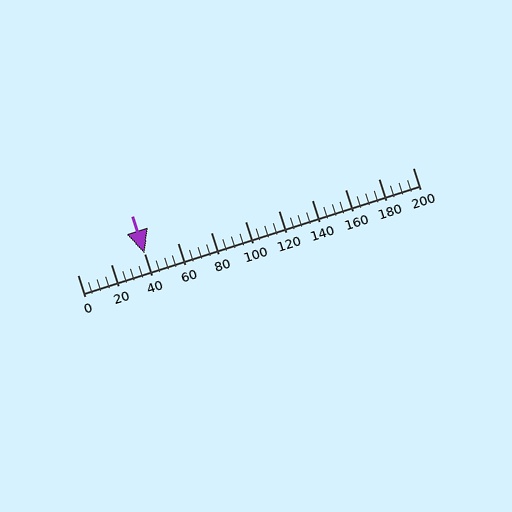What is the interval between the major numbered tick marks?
The major tick marks are spaced 20 units apart.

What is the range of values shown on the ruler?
The ruler shows values from 0 to 200.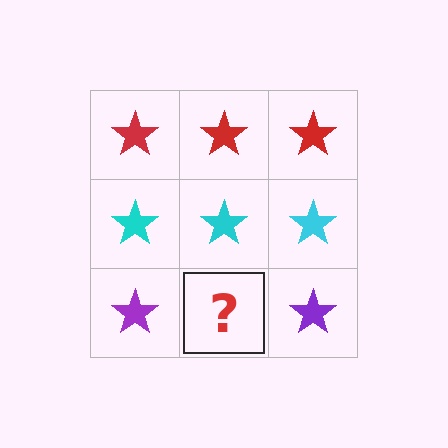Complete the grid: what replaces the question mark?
The question mark should be replaced with a purple star.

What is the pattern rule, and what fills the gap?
The rule is that each row has a consistent color. The gap should be filled with a purple star.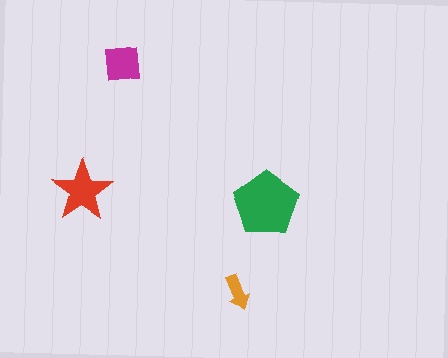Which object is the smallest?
The orange arrow.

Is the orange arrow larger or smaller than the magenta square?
Smaller.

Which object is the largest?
The green pentagon.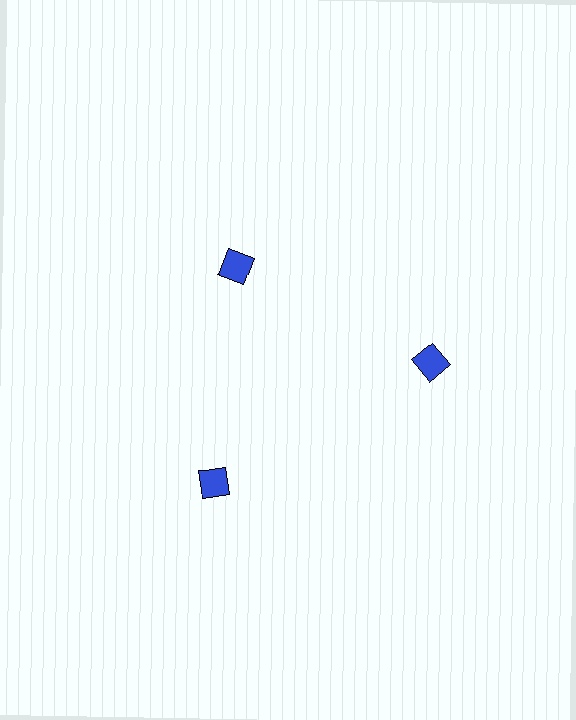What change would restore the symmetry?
The symmetry would be restored by moving it outward, back onto the ring so that all 3 diamonds sit at equal angles and equal distance from the center.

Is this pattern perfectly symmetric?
No. The 3 blue diamonds are arranged in a ring, but one element near the 11 o'clock position is pulled inward toward the center, breaking the 3-fold rotational symmetry.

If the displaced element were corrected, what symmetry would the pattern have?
It would have 3-fold rotational symmetry — the pattern would map onto itself every 120 degrees.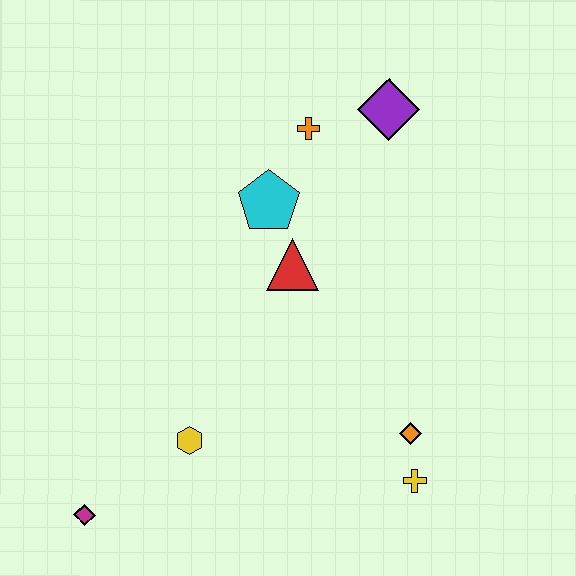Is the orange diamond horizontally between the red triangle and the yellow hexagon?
No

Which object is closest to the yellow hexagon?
The magenta diamond is closest to the yellow hexagon.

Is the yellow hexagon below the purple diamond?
Yes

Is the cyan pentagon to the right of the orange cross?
No